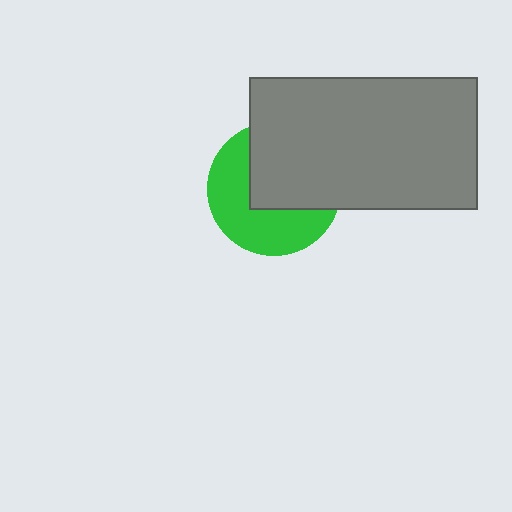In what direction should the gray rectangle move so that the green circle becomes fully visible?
The gray rectangle should move toward the upper-right. That is the shortest direction to clear the overlap and leave the green circle fully visible.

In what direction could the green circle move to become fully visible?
The green circle could move toward the lower-left. That would shift it out from behind the gray rectangle entirely.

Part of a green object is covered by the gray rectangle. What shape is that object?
It is a circle.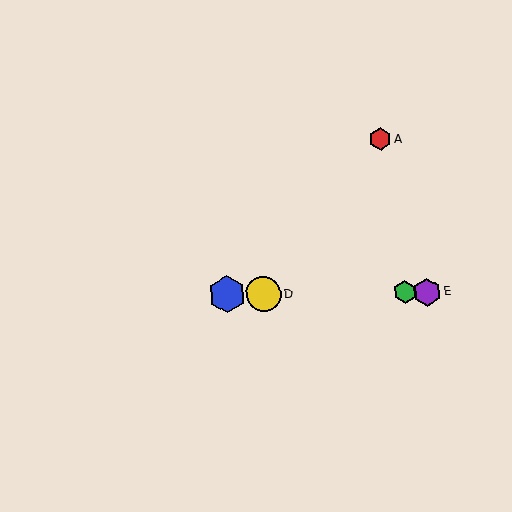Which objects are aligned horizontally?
Objects B, C, D, E are aligned horizontally.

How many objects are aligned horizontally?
4 objects (B, C, D, E) are aligned horizontally.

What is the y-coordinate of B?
Object B is at y≈295.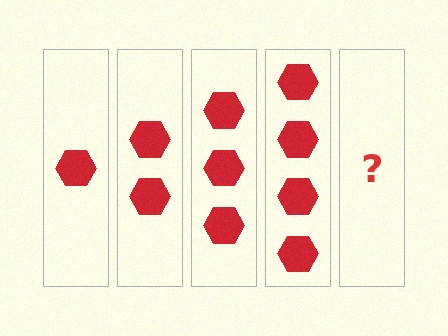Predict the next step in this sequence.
The next step is 5 hexagons.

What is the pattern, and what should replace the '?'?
The pattern is that each step adds one more hexagon. The '?' should be 5 hexagons.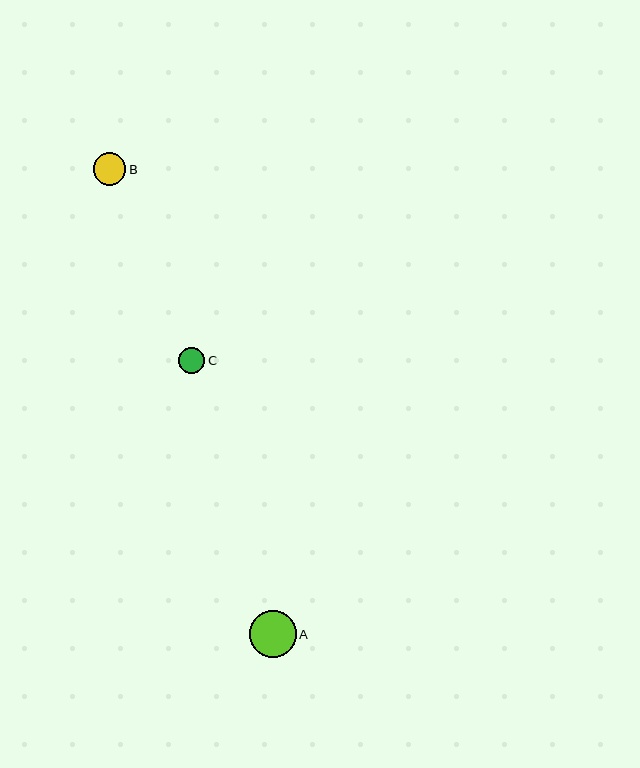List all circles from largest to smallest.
From largest to smallest: A, B, C.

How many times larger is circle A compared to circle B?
Circle A is approximately 1.4 times the size of circle B.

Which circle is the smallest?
Circle C is the smallest with a size of approximately 27 pixels.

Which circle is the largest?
Circle A is the largest with a size of approximately 47 pixels.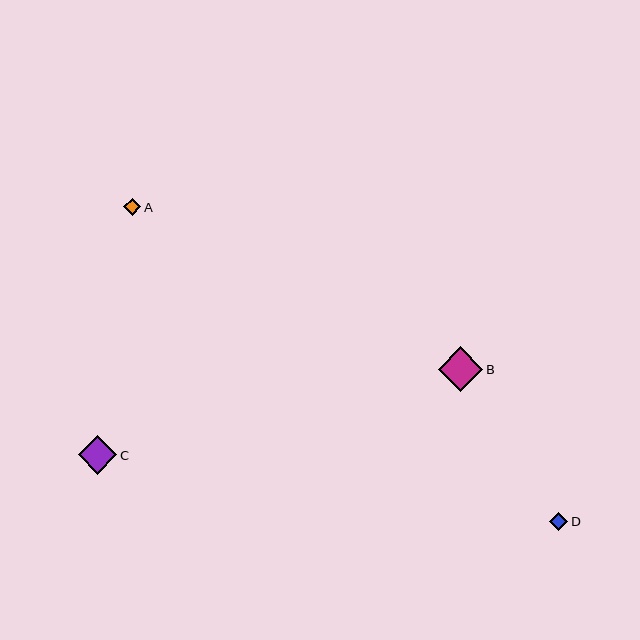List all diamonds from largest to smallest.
From largest to smallest: B, C, D, A.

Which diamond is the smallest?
Diamond A is the smallest with a size of approximately 17 pixels.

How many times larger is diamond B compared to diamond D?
Diamond B is approximately 2.5 times the size of diamond D.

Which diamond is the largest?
Diamond B is the largest with a size of approximately 45 pixels.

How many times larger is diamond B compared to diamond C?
Diamond B is approximately 1.2 times the size of diamond C.